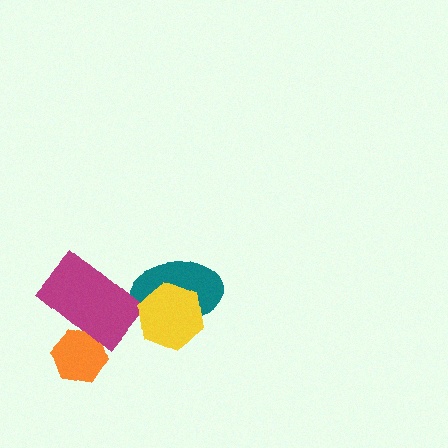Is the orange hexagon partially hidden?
Yes, it is partially covered by another shape.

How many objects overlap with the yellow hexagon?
1 object overlaps with the yellow hexagon.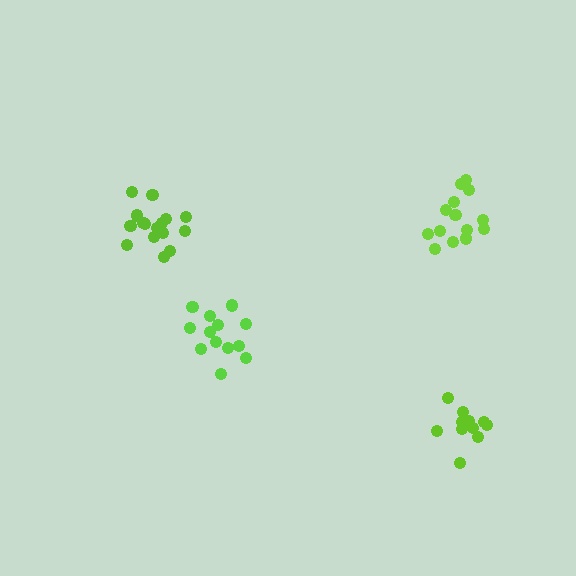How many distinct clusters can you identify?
There are 4 distinct clusters.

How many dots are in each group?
Group 1: 12 dots, Group 2: 13 dots, Group 3: 14 dots, Group 4: 16 dots (55 total).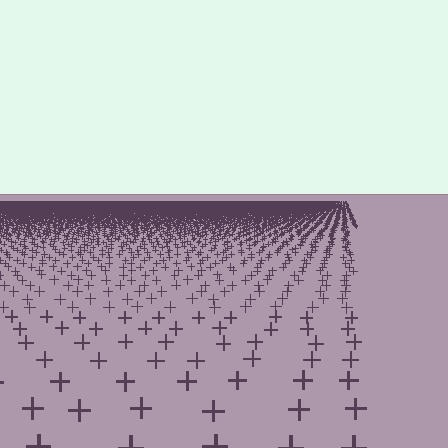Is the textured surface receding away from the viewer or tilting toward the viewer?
The surface is receding away from the viewer. Texture elements get smaller and denser toward the top.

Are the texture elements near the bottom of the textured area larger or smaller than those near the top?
Larger. Near the bottom, elements are closer to the viewer and appear at a bigger on-screen size.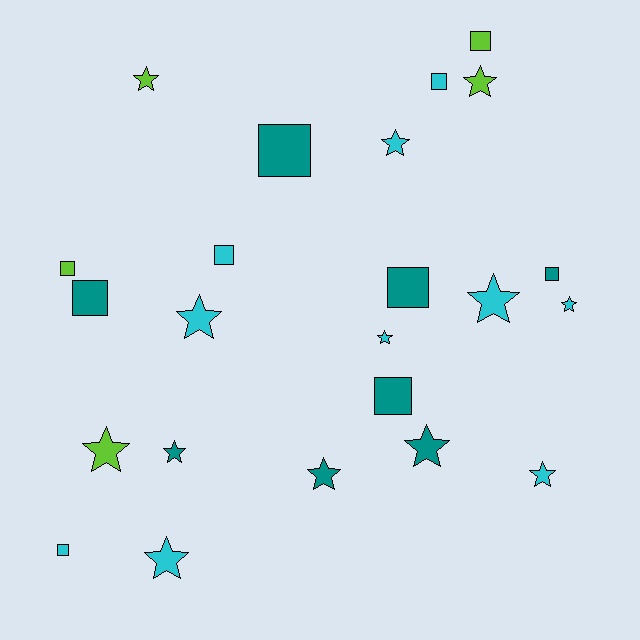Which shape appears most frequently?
Star, with 13 objects.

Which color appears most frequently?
Cyan, with 10 objects.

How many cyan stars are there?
There are 7 cyan stars.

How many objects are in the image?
There are 23 objects.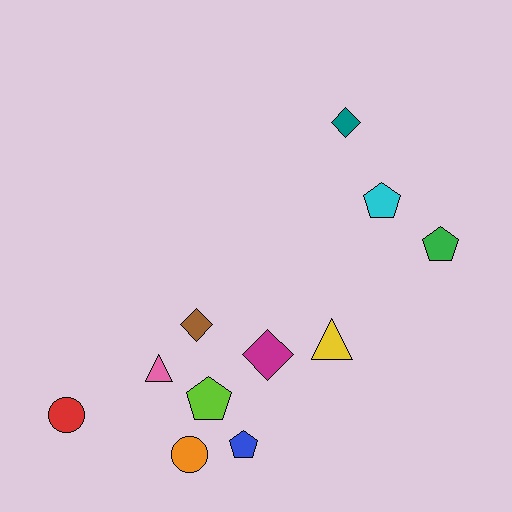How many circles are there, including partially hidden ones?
There are 2 circles.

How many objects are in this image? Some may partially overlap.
There are 11 objects.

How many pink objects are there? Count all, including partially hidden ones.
There is 1 pink object.